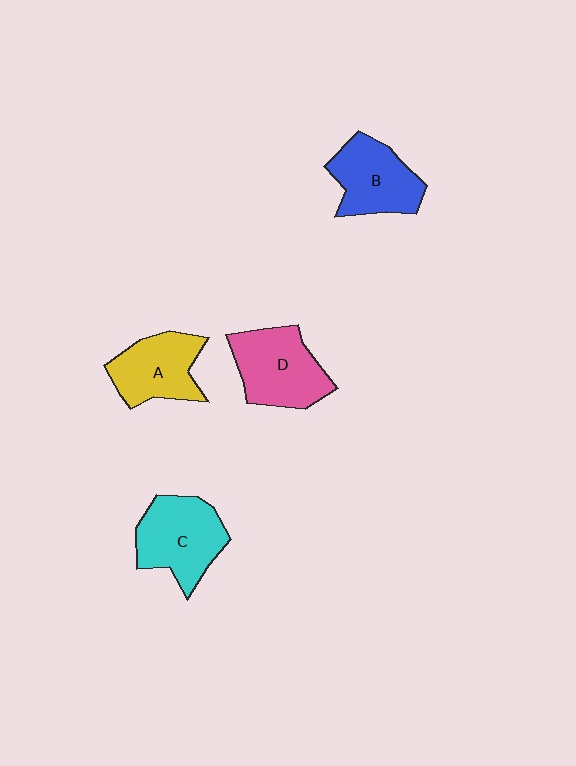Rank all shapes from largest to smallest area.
From largest to smallest: C (cyan), D (pink), B (blue), A (yellow).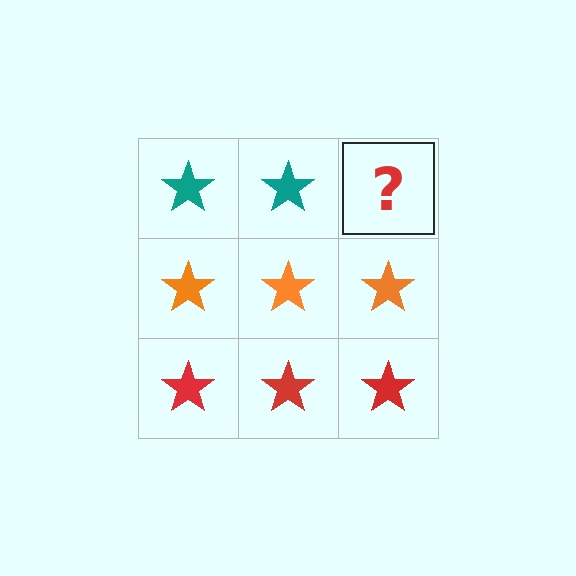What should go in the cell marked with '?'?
The missing cell should contain a teal star.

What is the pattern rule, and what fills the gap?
The rule is that each row has a consistent color. The gap should be filled with a teal star.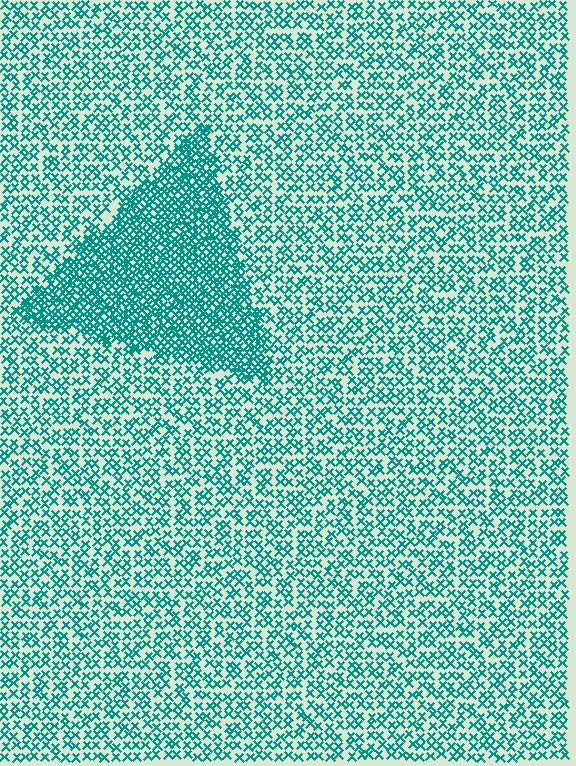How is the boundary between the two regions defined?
The boundary is defined by a change in element density (approximately 2.1x ratio). All elements are the same color, size, and shape.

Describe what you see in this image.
The image contains small teal elements arranged at two different densities. A triangle-shaped region is visible where the elements are more densely packed than the surrounding area.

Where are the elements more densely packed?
The elements are more densely packed inside the triangle boundary.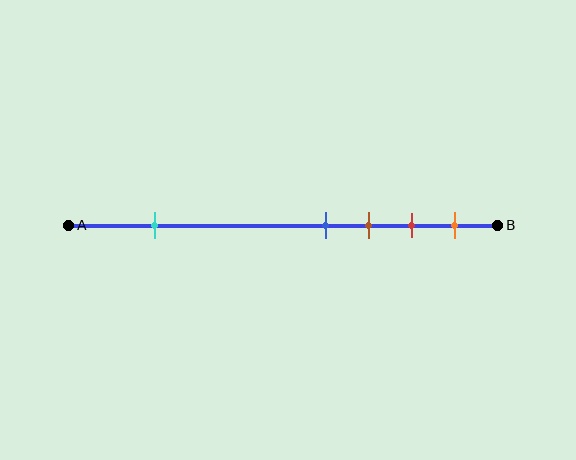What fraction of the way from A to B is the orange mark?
The orange mark is approximately 90% (0.9) of the way from A to B.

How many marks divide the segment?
There are 5 marks dividing the segment.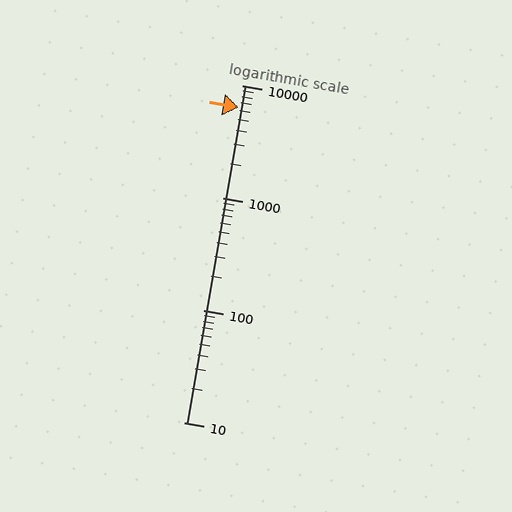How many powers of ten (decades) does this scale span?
The scale spans 3 decades, from 10 to 10000.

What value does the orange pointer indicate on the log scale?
The pointer indicates approximately 6300.